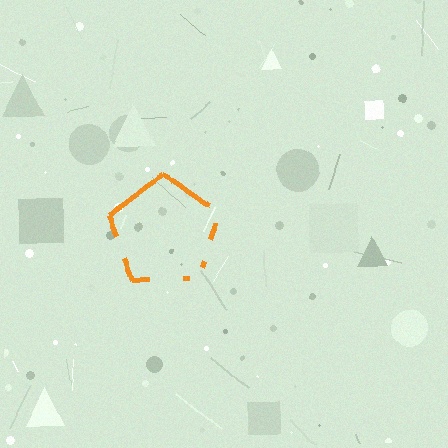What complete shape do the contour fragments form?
The contour fragments form a pentagon.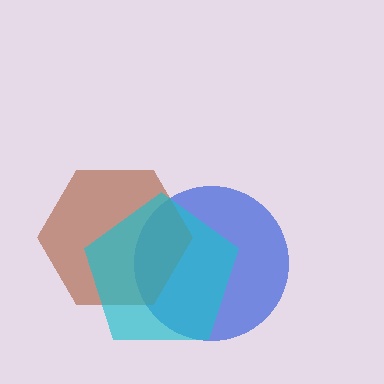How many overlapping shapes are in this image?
There are 3 overlapping shapes in the image.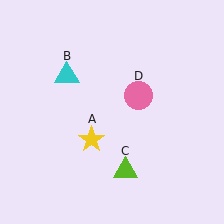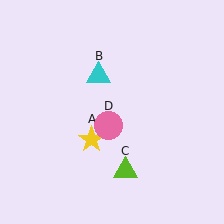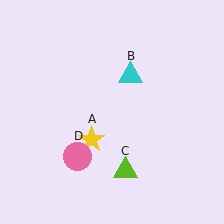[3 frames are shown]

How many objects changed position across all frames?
2 objects changed position: cyan triangle (object B), pink circle (object D).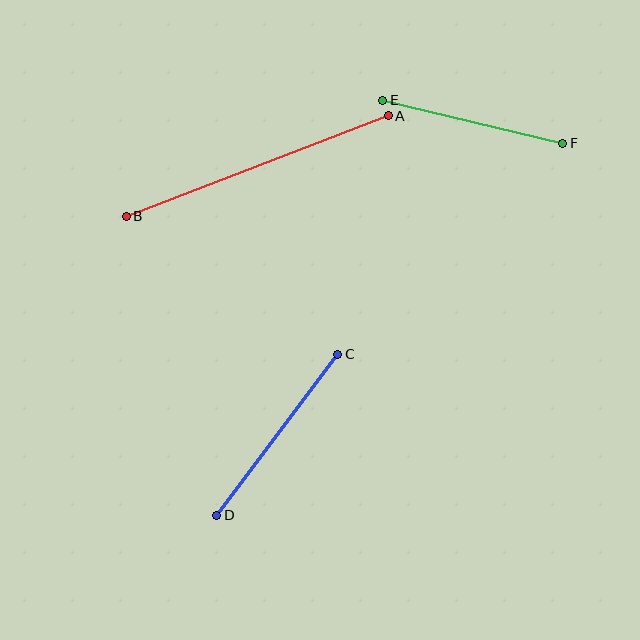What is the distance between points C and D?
The distance is approximately 202 pixels.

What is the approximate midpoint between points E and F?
The midpoint is at approximately (473, 122) pixels.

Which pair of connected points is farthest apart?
Points A and B are farthest apart.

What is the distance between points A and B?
The distance is approximately 280 pixels.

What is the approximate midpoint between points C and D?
The midpoint is at approximately (277, 435) pixels.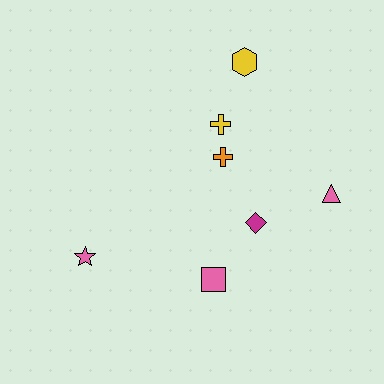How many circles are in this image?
There are no circles.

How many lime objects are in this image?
There are no lime objects.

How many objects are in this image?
There are 7 objects.